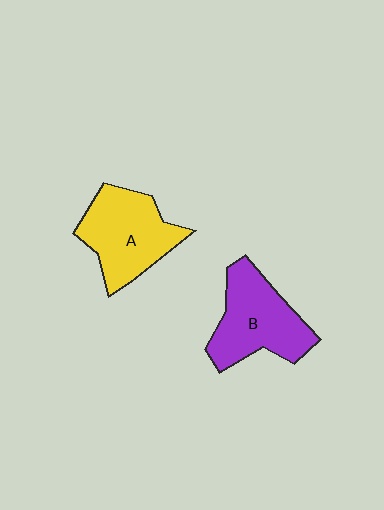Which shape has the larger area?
Shape A (yellow).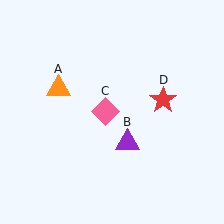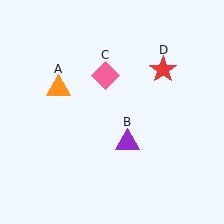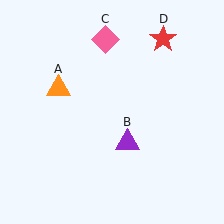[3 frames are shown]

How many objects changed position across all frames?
2 objects changed position: pink diamond (object C), red star (object D).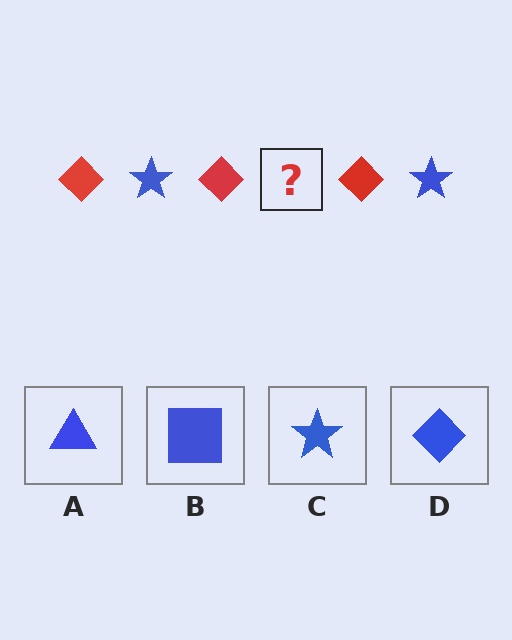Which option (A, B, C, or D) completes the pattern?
C.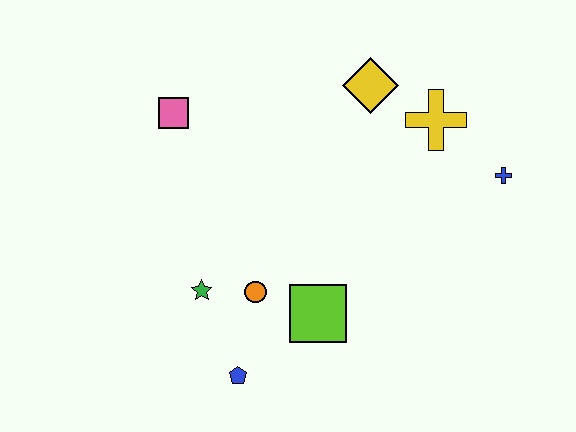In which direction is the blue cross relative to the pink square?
The blue cross is to the right of the pink square.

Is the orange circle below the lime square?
No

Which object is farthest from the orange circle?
The blue cross is farthest from the orange circle.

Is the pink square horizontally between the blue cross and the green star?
No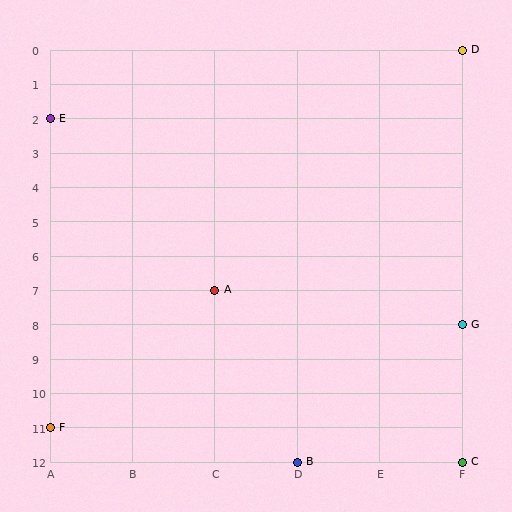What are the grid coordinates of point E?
Point E is at grid coordinates (A, 2).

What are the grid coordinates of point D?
Point D is at grid coordinates (F, 0).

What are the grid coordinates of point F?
Point F is at grid coordinates (A, 11).